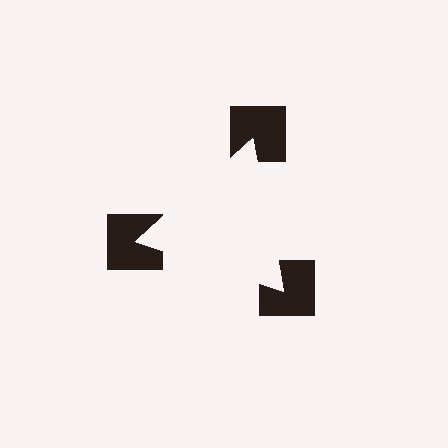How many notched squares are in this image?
There are 3 — one at each vertex of the illusory triangle.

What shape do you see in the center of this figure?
An illusory triangle — its edges are inferred from the aligned wedge cuts in the notched squares, not physically drawn.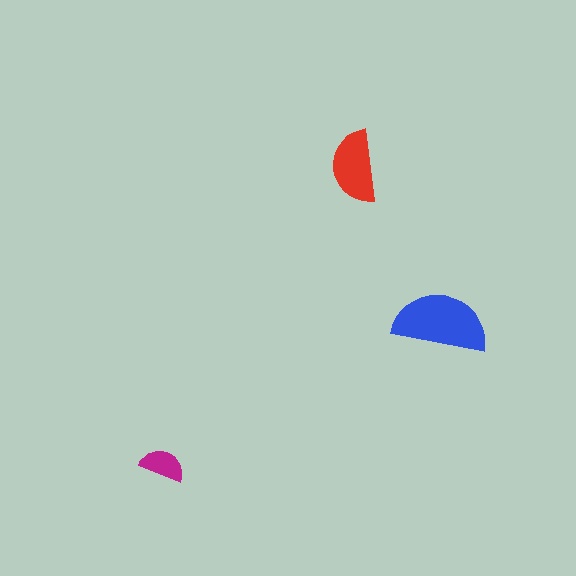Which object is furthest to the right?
The blue semicircle is rightmost.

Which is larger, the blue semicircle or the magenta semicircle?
The blue one.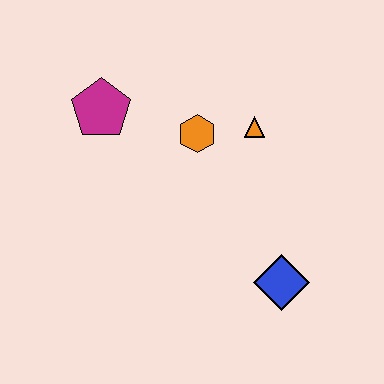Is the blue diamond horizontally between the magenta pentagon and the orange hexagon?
No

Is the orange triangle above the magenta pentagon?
No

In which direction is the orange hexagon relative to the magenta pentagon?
The orange hexagon is to the right of the magenta pentagon.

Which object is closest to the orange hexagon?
The orange triangle is closest to the orange hexagon.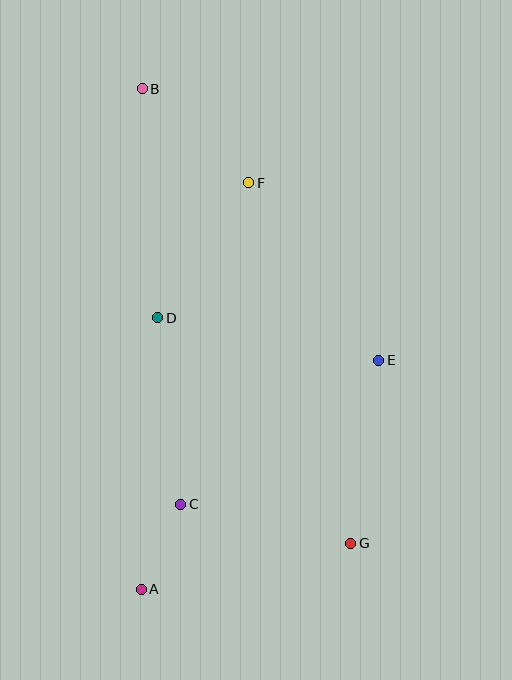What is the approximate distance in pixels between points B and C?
The distance between B and C is approximately 417 pixels.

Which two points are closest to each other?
Points A and C are closest to each other.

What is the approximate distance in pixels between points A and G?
The distance between A and G is approximately 214 pixels.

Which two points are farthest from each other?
Points A and B are farthest from each other.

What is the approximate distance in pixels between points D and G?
The distance between D and G is approximately 297 pixels.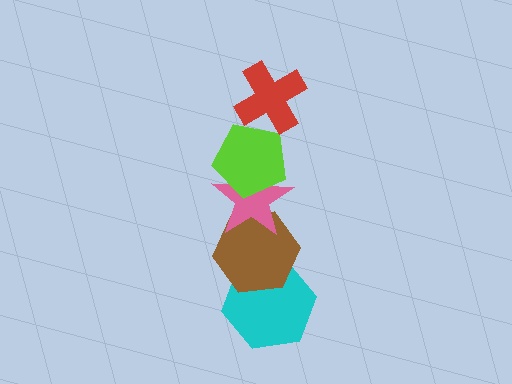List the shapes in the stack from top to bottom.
From top to bottom: the red cross, the lime pentagon, the pink star, the brown hexagon, the cyan hexagon.